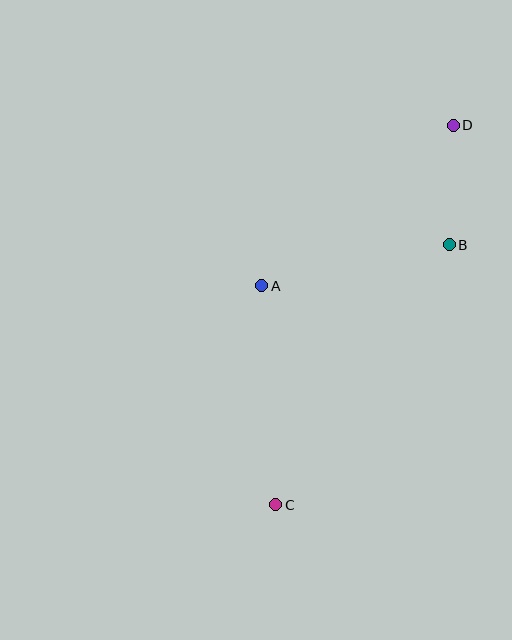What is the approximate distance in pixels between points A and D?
The distance between A and D is approximately 250 pixels.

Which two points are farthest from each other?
Points C and D are farthest from each other.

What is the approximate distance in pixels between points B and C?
The distance between B and C is approximately 313 pixels.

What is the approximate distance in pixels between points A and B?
The distance between A and B is approximately 192 pixels.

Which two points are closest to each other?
Points B and D are closest to each other.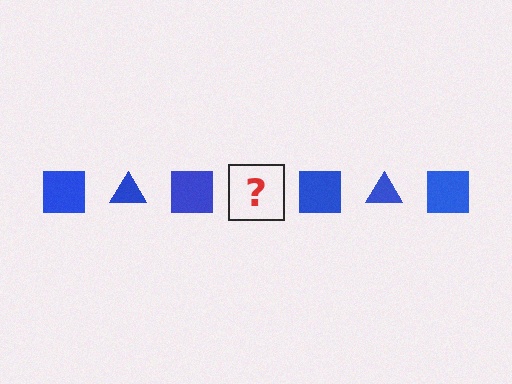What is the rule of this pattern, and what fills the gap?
The rule is that the pattern cycles through square, triangle shapes in blue. The gap should be filled with a blue triangle.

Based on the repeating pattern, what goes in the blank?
The blank should be a blue triangle.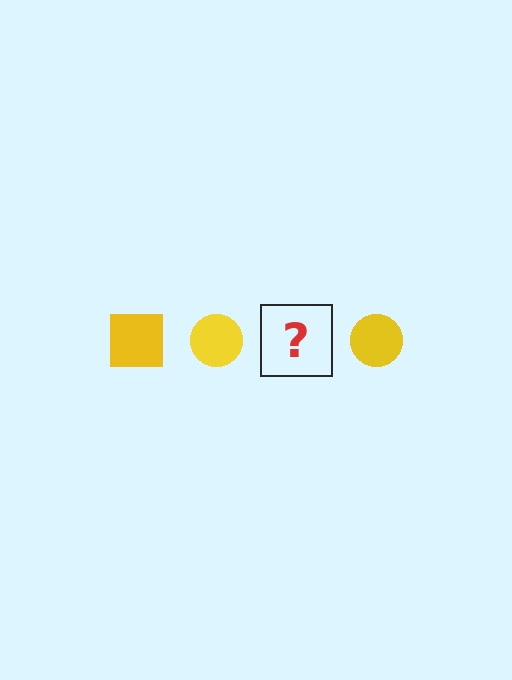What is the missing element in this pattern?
The missing element is a yellow square.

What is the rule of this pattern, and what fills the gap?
The rule is that the pattern cycles through square, circle shapes in yellow. The gap should be filled with a yellow square.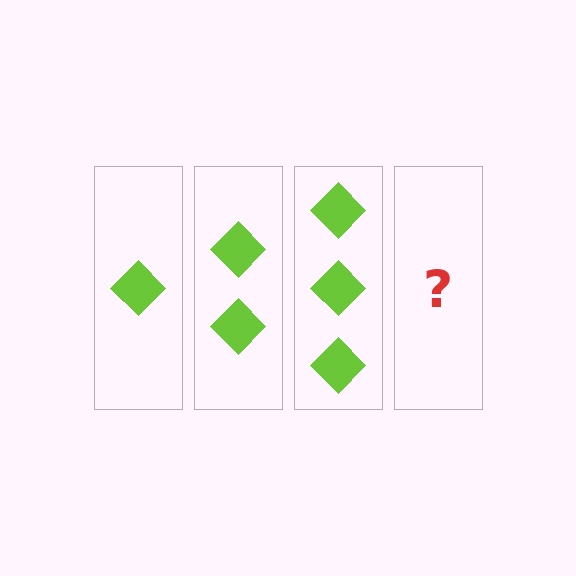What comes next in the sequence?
The next element should be 4 diamonds.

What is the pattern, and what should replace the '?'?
The pattern is that each step adds one more diamond. The '?' should be 4 diamonds.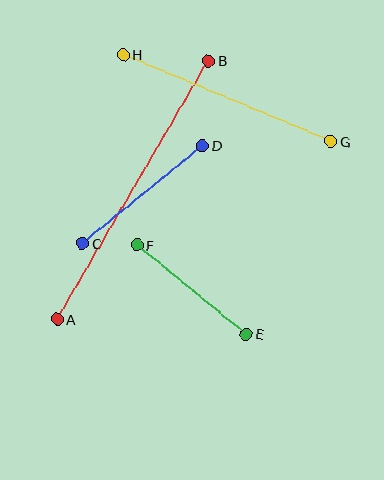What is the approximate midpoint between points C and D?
The midpoint is at approximately (142, 194) pixels.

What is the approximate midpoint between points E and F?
The midpoint is at approximately (192, 290) pixels.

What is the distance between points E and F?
The distance is approximately 141 pixels.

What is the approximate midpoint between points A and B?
The midpoint is at approximately (133, 190) pixels.